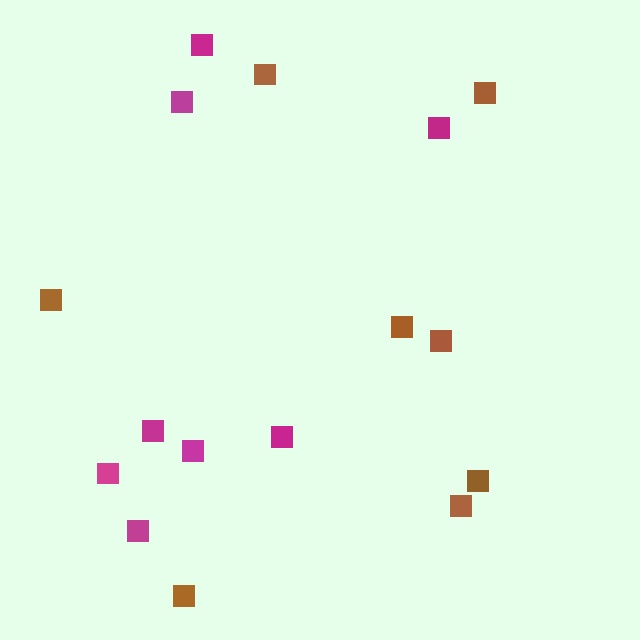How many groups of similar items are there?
There are 2 groups: one group of magenta squares (8) and one group of brown squares (8).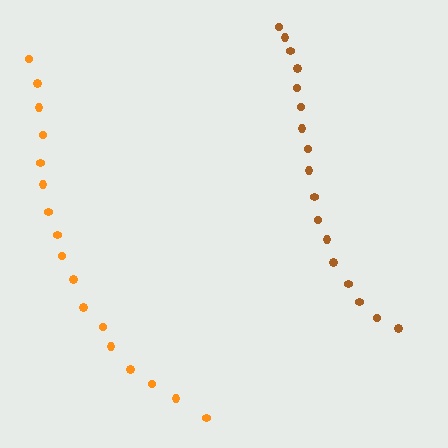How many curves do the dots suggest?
There are 2 distinct paths.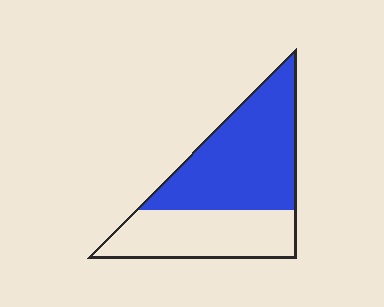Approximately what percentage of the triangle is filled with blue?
Approximately 60%.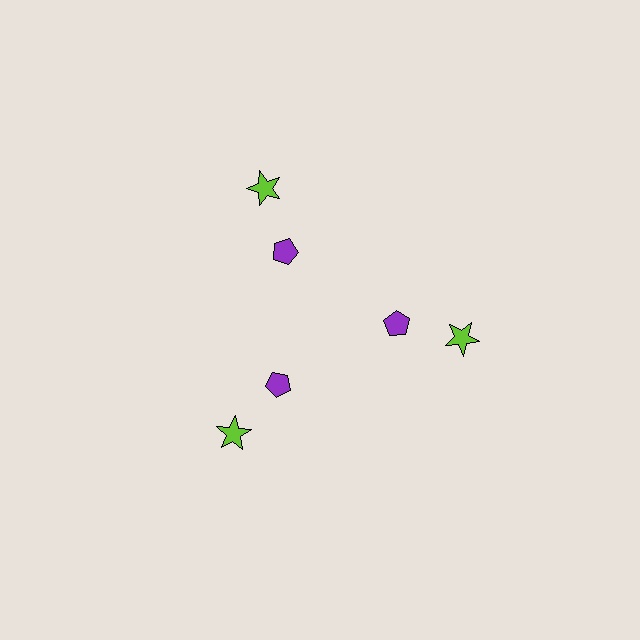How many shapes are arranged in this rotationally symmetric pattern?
There are 6 shapes, arranged in 3 groups of 2.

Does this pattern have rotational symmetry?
Yes, this pattern has 3-fold rotational symmetry. It looks the same after rotating 120 degrees around the center.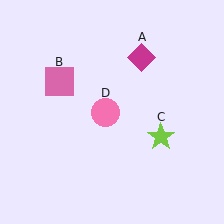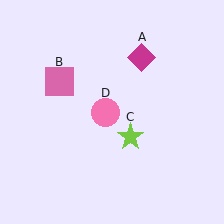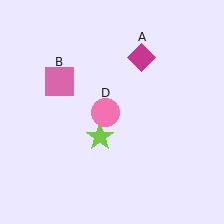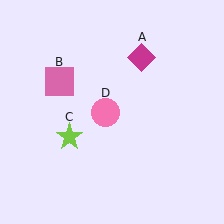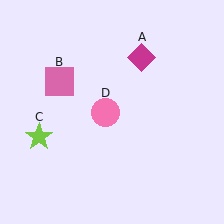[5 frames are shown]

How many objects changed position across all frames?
1 object changed position: lime star (object C).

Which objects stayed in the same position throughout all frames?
Magenta diamond (object A) and pink square (object B) and pink circle (object D) remained stationary.